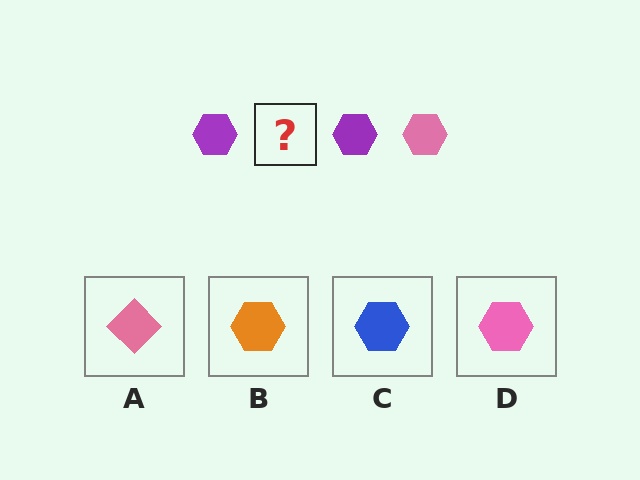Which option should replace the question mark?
Option D.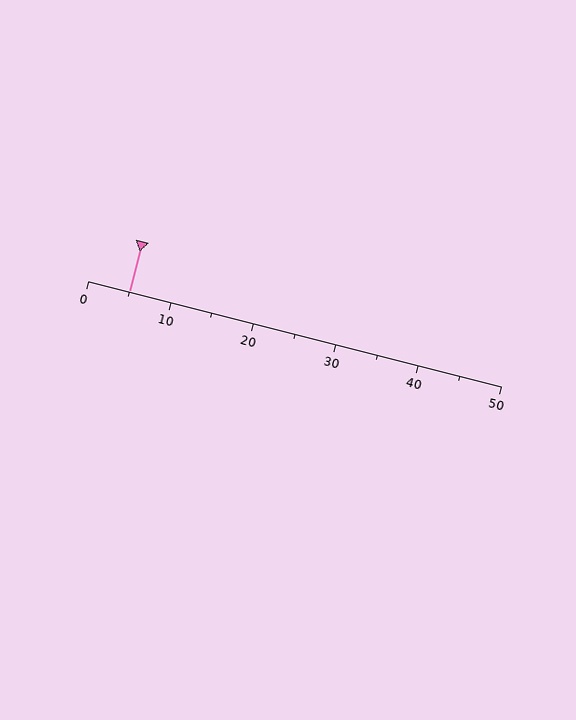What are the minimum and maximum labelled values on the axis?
The axis runs from 0 to 50.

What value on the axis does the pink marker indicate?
The marker indicates approximately 5.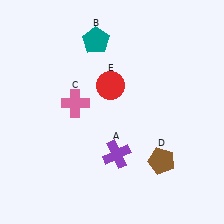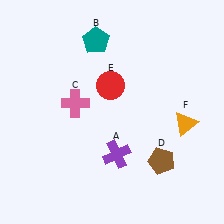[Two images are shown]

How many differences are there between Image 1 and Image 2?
There is 1 difference between the two images.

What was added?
An orange triangle (F) was added in Image 2.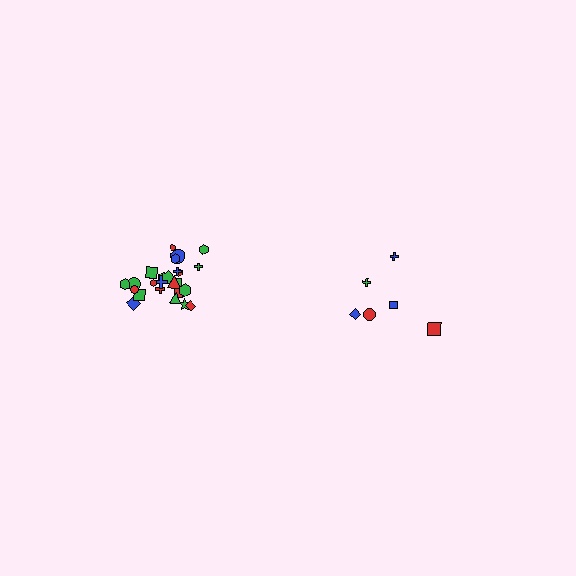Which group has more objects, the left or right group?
The left group.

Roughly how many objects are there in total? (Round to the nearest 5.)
Roughly 30 objects in total.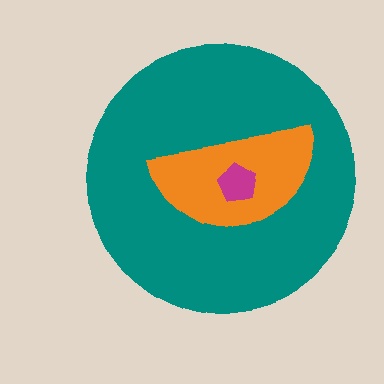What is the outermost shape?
The teal circle.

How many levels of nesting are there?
3.